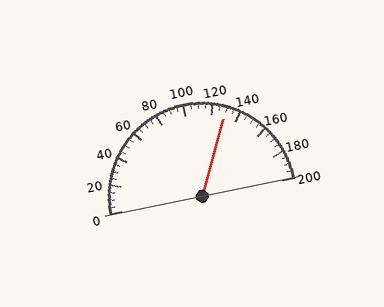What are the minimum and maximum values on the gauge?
The gauge ranges from 0 to 200.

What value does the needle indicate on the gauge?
The needle indicates approximately 130.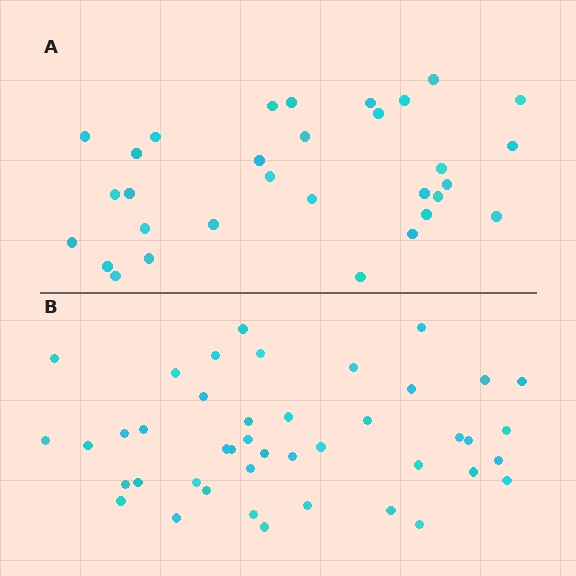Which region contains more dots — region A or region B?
Region B (the bottom region) has more dots.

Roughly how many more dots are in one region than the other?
Region B has roughly 12 or so more dots than region A.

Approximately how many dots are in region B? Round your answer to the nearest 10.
About 40 dots. (The exact count is 43, which rounds to 40.)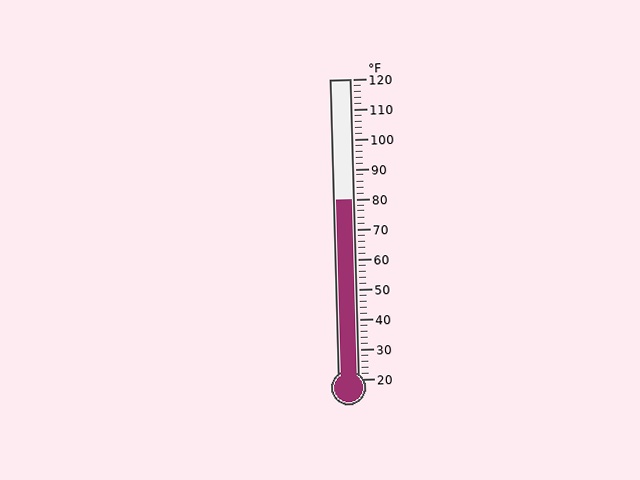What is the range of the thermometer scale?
The thermometer scale ranges from 20°F to 120°F.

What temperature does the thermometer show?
The thermometer shows approximately 80°F.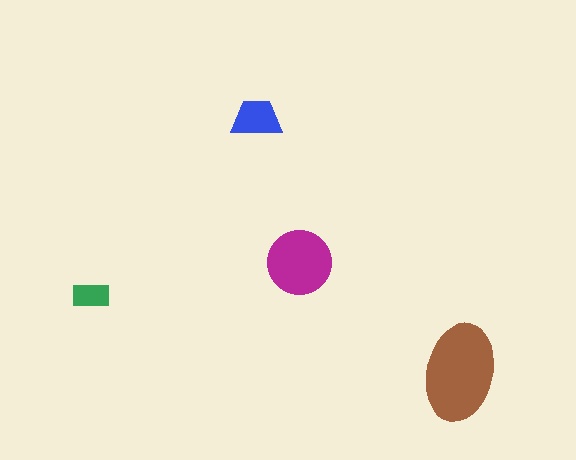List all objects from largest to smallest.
The brown ellipse, the magenta circle, the blue trapezoid, the green rectangle.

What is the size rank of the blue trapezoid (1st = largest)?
3rd.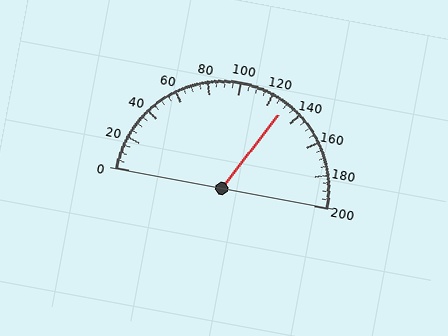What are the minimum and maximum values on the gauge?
The gauge ranges from 0 to 200.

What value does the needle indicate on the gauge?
The needle indicates approximately 130.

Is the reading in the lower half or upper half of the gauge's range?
The reading is in the upper half of the range (0 to 200).